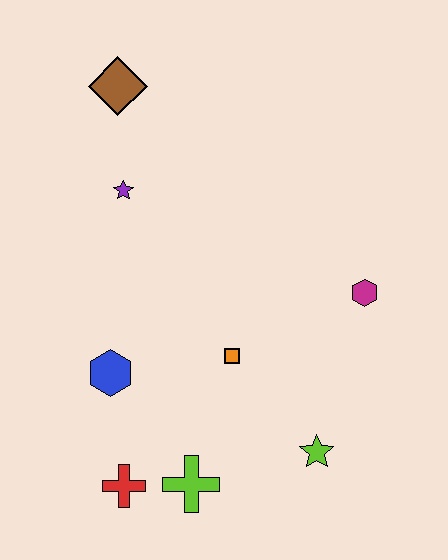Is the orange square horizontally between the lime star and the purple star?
Yes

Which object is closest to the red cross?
The lime cross is closest to the red cross.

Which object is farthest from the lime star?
The brown diamond is farthest from the lime star.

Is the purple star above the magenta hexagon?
Yes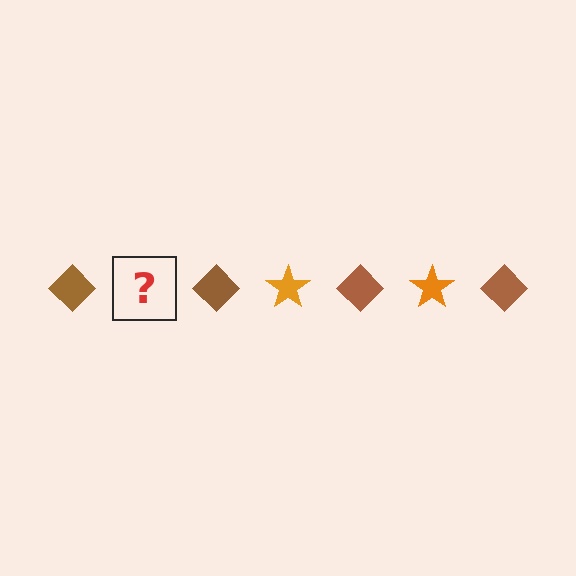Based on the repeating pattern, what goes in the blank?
The blank should be an orange star.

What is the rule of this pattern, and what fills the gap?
The rule is that the pattern alternates between brown diamond and orange star. The gap should be filled with an orange star.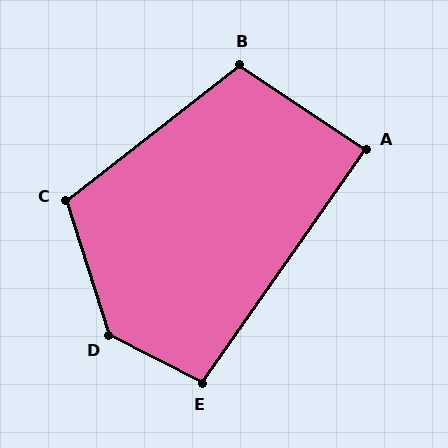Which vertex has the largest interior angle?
D, at approximately 135 degrees.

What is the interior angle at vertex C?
Approximately 110 degrees (obtuse).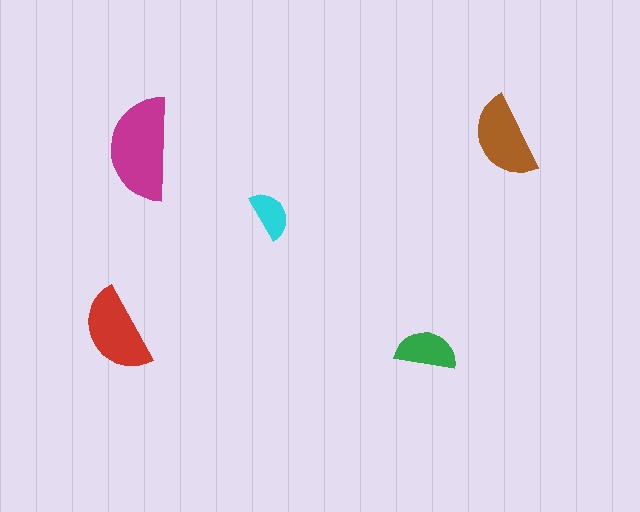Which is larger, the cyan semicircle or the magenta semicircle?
The magenta one.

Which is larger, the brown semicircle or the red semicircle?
The red one.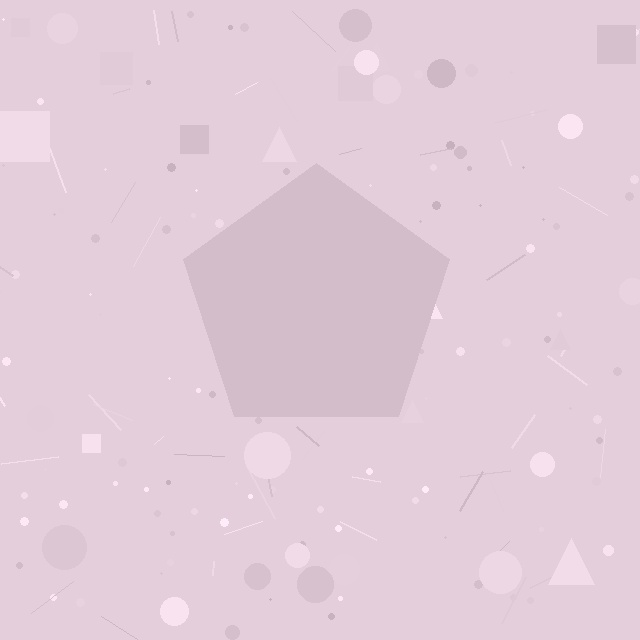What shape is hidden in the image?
A pentagon is hidden in the image.